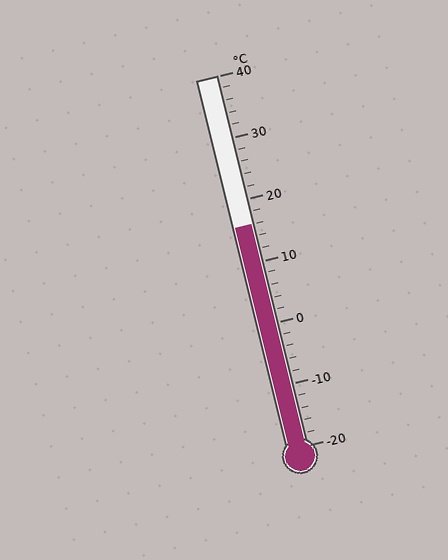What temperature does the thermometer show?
The thermometer shows approximately 16°C.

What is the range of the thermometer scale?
The thermometer scale ranges from -20°C to 40°C.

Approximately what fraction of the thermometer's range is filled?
The thermometer is filled to approximately 60% of its range.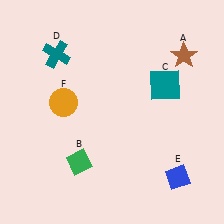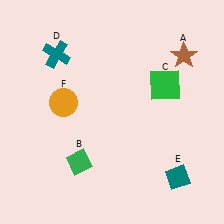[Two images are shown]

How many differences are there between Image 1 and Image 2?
There are 2 differences between the two images.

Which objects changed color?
C changed from teal to green. E changed from blue to teal.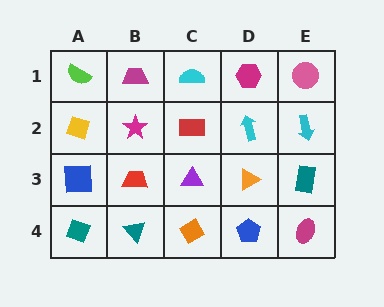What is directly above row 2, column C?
A cyan semicircle.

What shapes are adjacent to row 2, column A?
A lime semicircle (row 1, column A), a blue square (row 3, column A), a magenta star (row 2, column B).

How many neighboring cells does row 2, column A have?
3.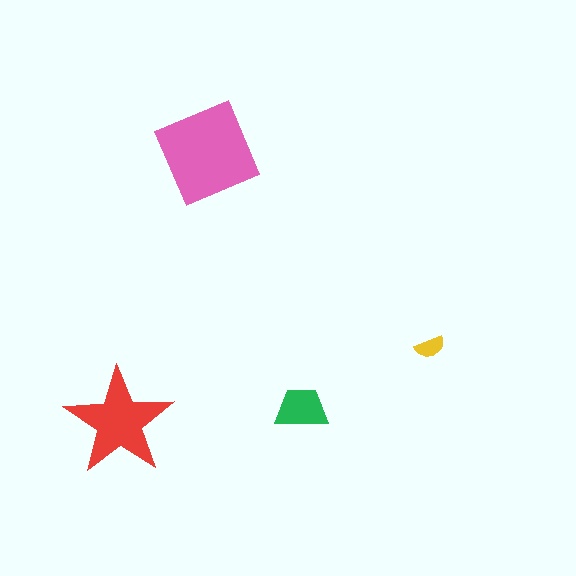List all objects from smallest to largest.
The yellow semicircle, the green trapezoid, the red star, the pink square.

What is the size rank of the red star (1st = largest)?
2nd.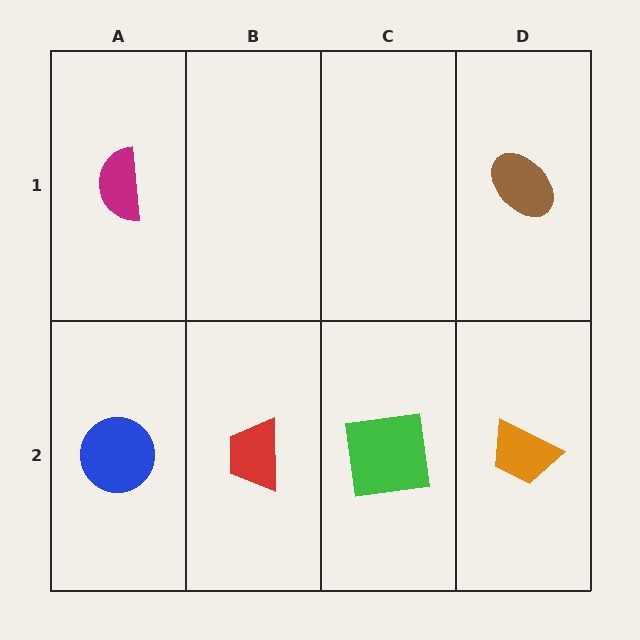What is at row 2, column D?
An orange trapezoid.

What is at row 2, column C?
A green square.